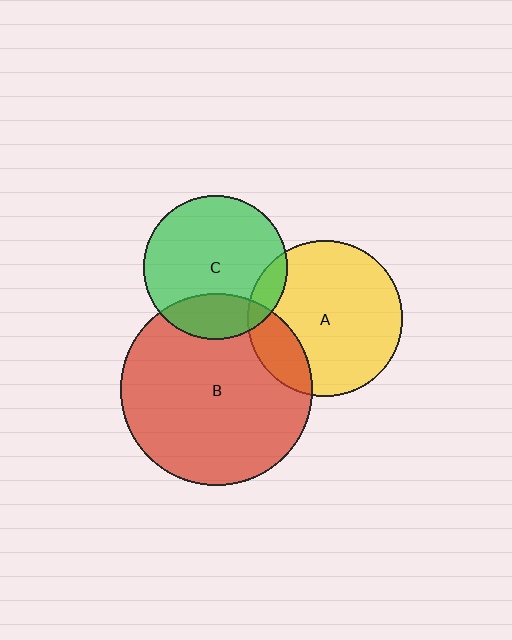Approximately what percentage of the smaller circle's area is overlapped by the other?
Approximately 20%.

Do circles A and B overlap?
Yes.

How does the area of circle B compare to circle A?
Approximately 1.5 times.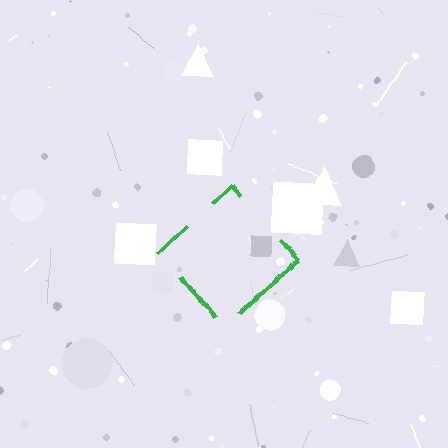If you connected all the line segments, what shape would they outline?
They would outline a diamond.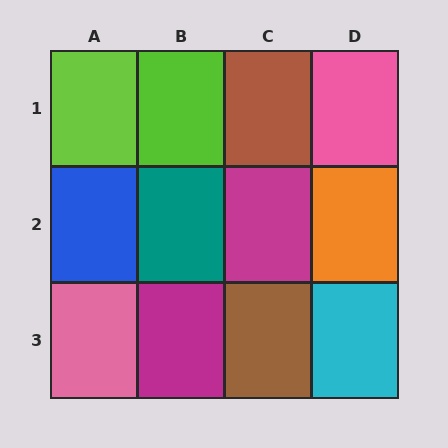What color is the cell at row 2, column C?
Magenta.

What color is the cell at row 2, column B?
Teal.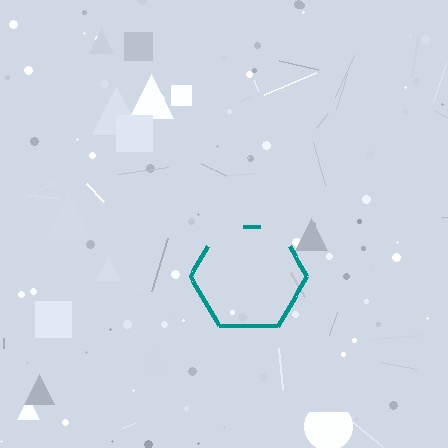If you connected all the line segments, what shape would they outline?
They would outline a hexagon.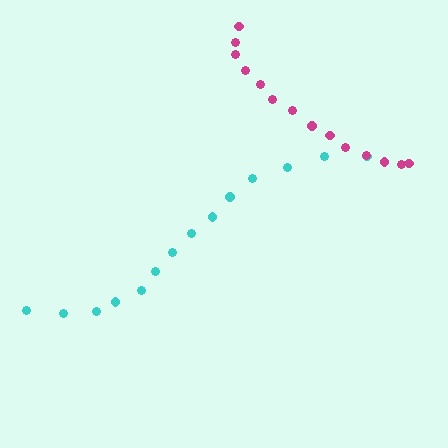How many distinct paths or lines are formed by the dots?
There are 2 distinct paths.